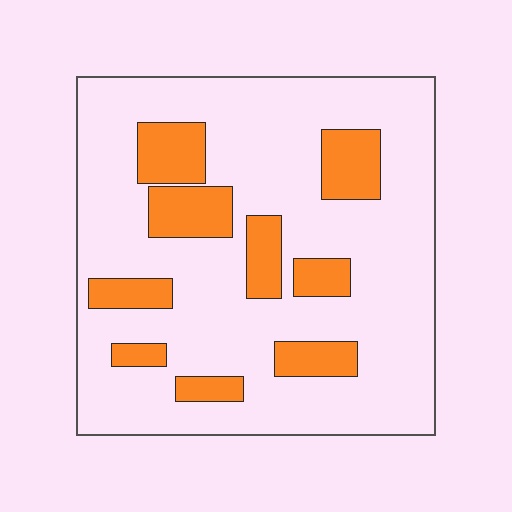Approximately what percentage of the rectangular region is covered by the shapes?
Approximately 20%.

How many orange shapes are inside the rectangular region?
9.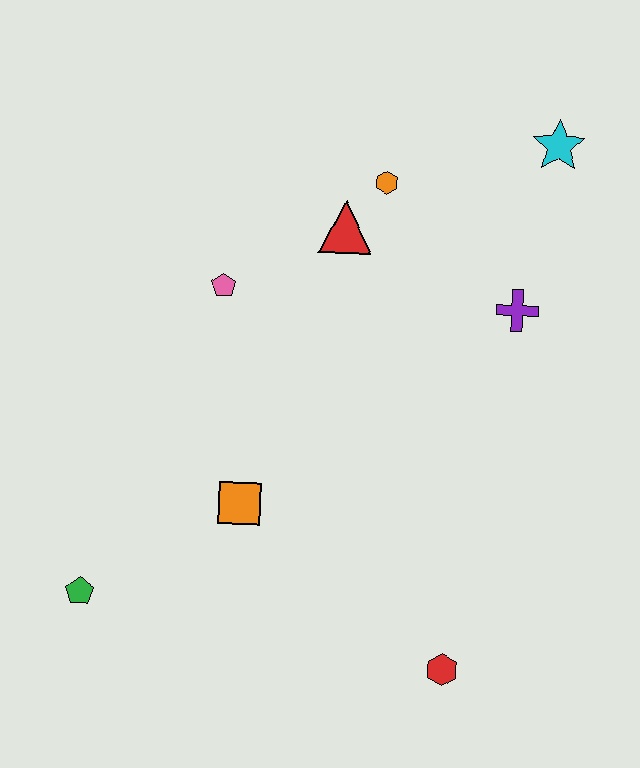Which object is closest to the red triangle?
The orange hexagon is closest to the red triangle.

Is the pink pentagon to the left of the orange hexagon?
Yes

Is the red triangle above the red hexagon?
Yes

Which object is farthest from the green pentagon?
The cyan star is farthest from the green pentagon.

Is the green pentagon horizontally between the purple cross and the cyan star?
No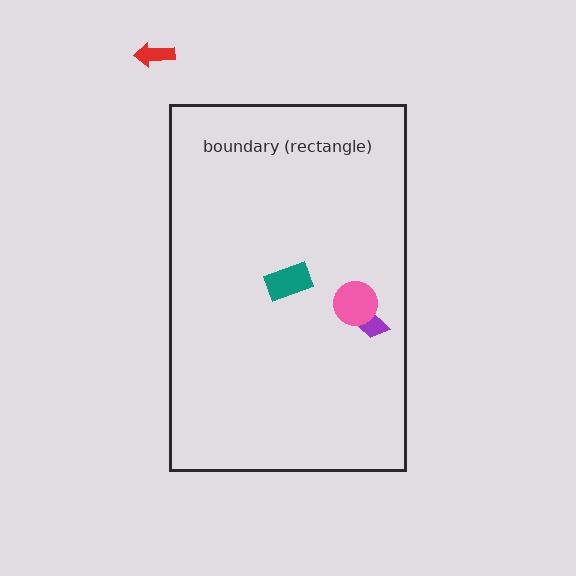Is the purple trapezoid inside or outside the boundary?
Inside.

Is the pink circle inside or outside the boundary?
Inside.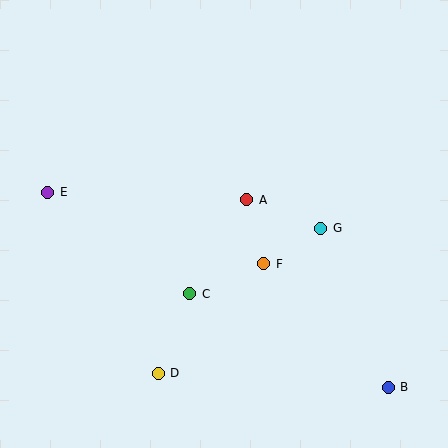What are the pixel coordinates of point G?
Point G is at (321, 228).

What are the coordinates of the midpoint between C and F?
The midpoint between C and F is at (227, 279).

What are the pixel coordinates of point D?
Point D is at (158, 373).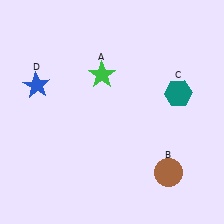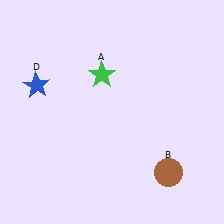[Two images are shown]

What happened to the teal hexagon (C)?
The teal hexagon (C) was removed in Image 2. It was in the top-right area of Image 1.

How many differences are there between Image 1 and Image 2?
There is 1 difference between the two images.